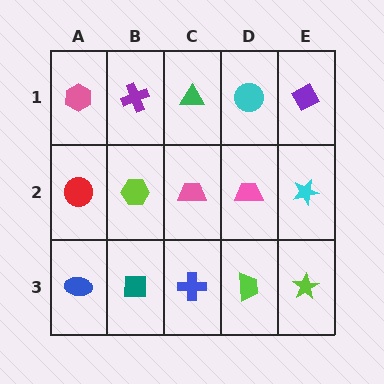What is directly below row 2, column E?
A lime star.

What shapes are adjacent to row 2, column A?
A pink hexagon (row 1, column A), a blue ellipse (row 3, column A), a lime hexagon (row 2, column B).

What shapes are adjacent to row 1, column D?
A pink trapezoid (row 2, column D), a green triangle (row 1, column C), a purple diamond (row 1, column E).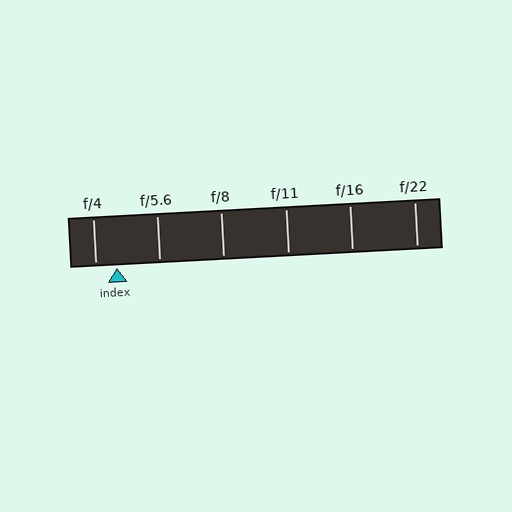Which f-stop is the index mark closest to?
The index mark is closest to f/4.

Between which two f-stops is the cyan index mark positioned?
The index mark is between f/4 and f/5.6.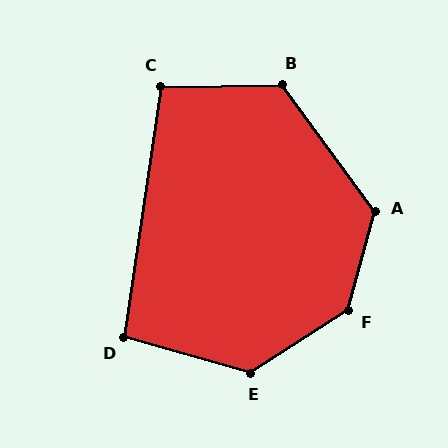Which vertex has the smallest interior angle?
D, at approximately 98 degrees.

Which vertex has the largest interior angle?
F, at approximately 138 degrees.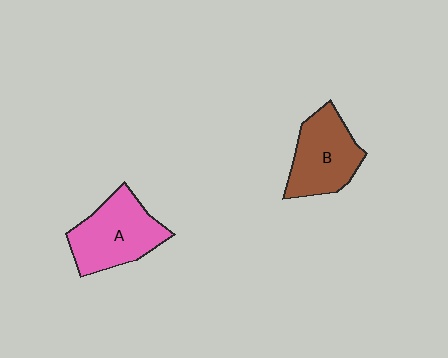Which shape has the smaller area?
Shape B (brown).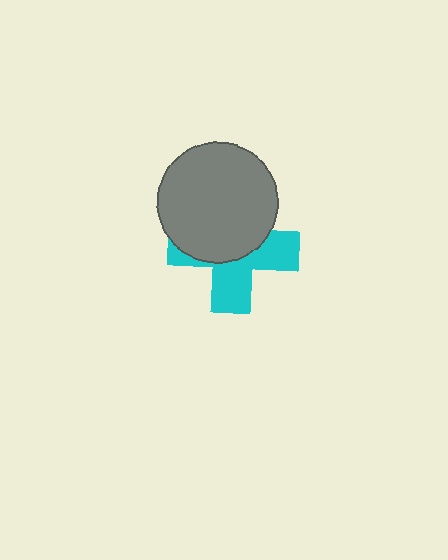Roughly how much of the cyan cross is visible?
About half of it is visible (roughly 47%).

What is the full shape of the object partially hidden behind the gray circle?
The partially hidden object is a cyan cross.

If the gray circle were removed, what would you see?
You would see the complete cyan cross.